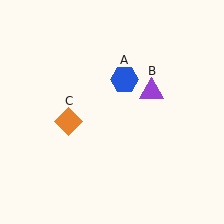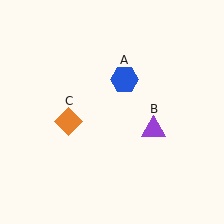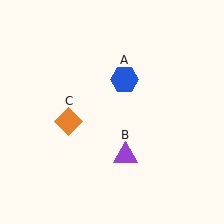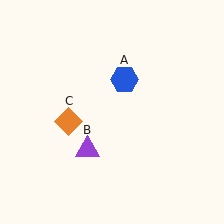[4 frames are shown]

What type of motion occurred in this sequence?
The purple triangle (object B) rotated clockwise around the center of the scene.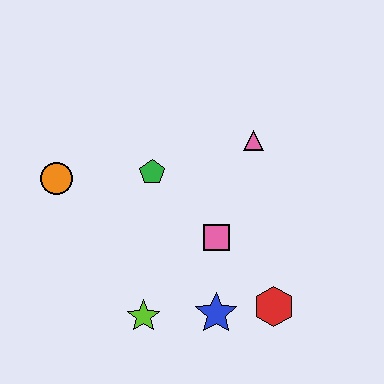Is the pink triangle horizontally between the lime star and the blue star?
No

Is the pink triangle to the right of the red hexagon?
No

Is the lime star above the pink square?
No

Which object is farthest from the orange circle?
The red hexagon is farthest from the orange circle.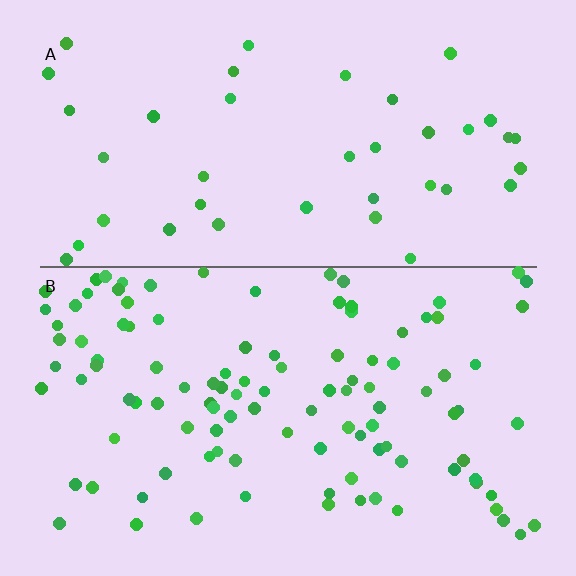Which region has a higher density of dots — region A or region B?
B (the bottom).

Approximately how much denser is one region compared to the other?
Approximately 2.7× — region B over region A.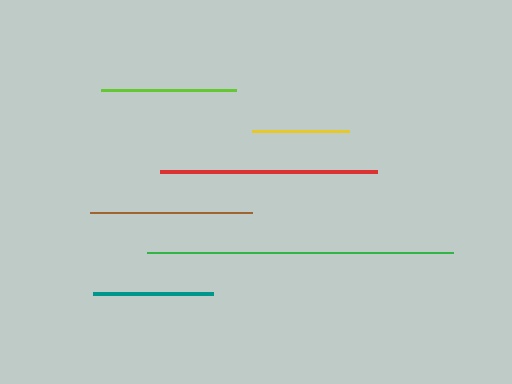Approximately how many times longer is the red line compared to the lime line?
The red line is approximately 1.6 times the length of the lime line.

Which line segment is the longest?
The green line is the longest at approximately 307 pixels.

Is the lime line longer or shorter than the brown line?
The brown line is longer than the lime line.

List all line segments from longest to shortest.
From longest to shortest: green, red, brown, lime, teal, yellow.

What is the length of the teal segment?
The teal segment is approximately 121 pixels long.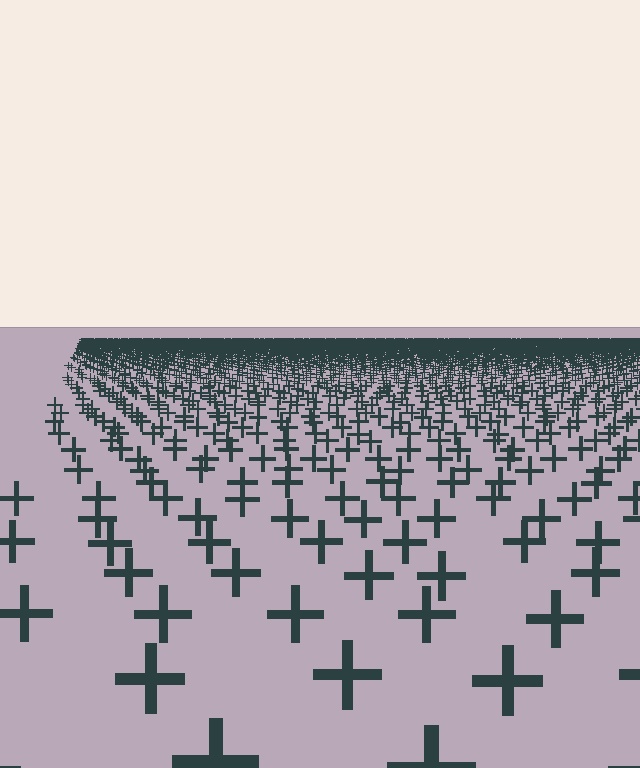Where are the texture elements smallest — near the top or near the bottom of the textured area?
Near the top.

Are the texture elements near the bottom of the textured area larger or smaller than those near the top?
Larger. Near the bottom, elements are closer to the viewer and appear at a bigger on-screen size.